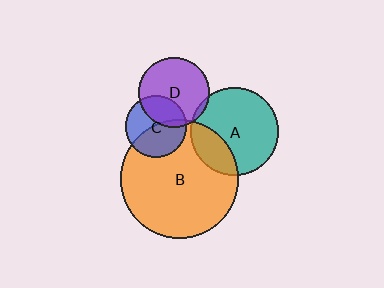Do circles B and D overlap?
Yes.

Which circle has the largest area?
Circle B (orange).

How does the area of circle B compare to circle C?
Approximately 3.7 times.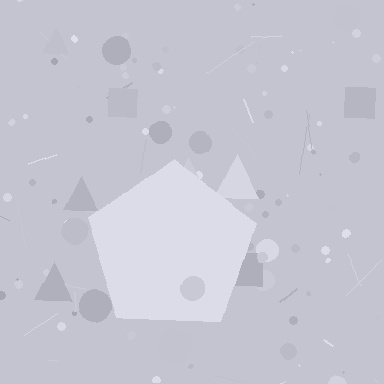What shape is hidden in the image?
A pentagon is hidden in the image.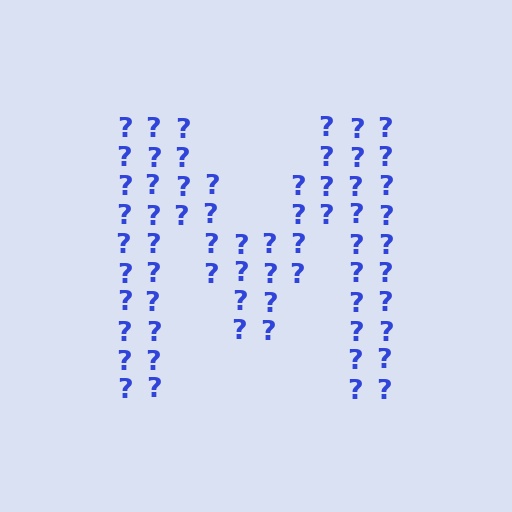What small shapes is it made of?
It is made of small question marks.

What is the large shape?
The large shape is the letter M.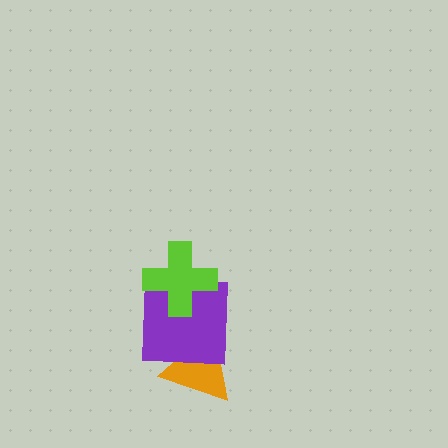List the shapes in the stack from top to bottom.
From top to bottom: the lime cross, the purple square, the orange triangle.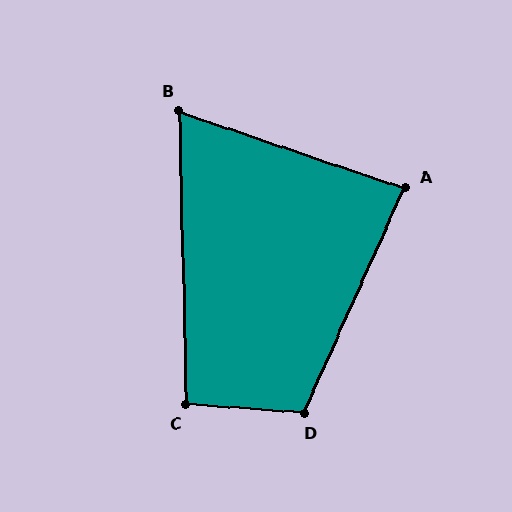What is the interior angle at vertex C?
Approximately 96 degrees (obtuse).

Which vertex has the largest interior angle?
D, at approximately 110 degrees.